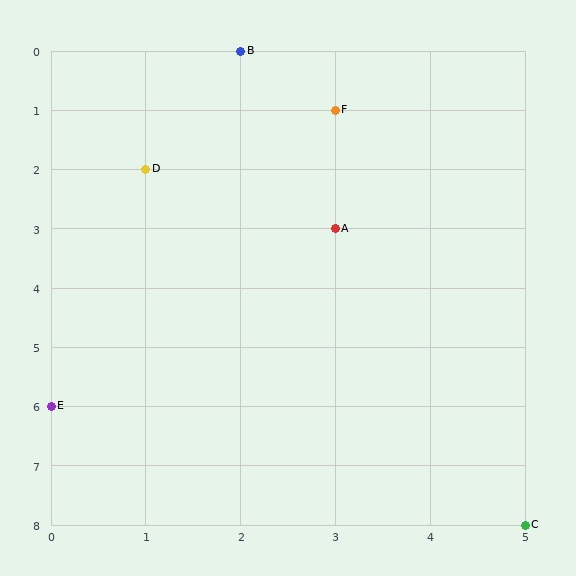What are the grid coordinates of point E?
Point E is at grid coordinates (0, 6).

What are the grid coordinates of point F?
Point F is at grid coordinates (3, 1).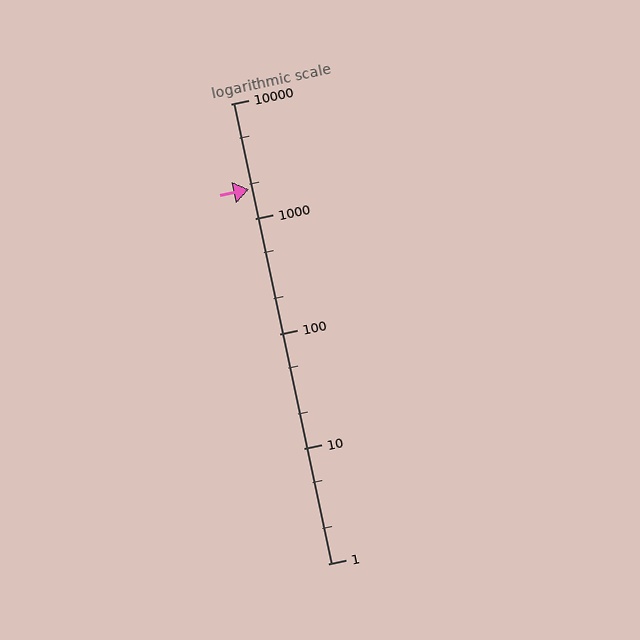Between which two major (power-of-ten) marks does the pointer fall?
The pointer is between 1000 and 10000.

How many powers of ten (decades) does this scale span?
The scale spans 4 decades, from 1 to 10000.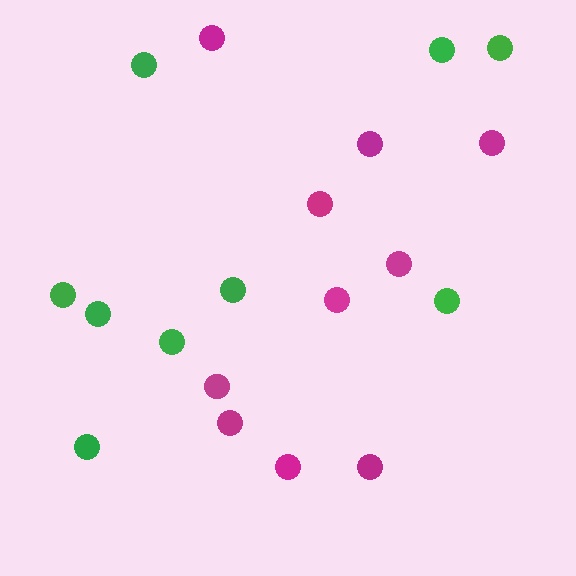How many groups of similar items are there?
There are 2 groups: one group of green circles (9) and one group of magenta circles (10).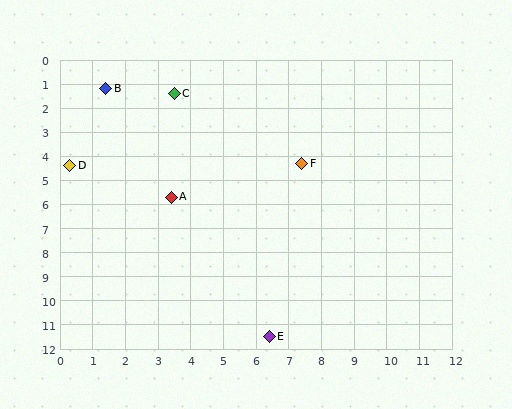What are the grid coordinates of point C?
Point C is at approximately (3.5, 1.4).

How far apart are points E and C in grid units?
Points E and C are about 10.5 grid units apart.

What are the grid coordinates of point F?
Point F is at approximately (7.4, 4.3).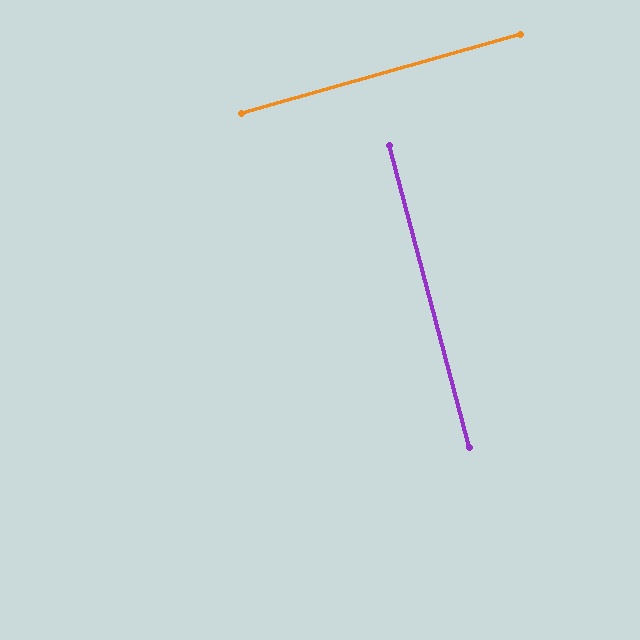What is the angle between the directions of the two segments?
Approximately 89 degrees.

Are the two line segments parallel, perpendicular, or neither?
Perpendicular — they meet at approximately 89°.